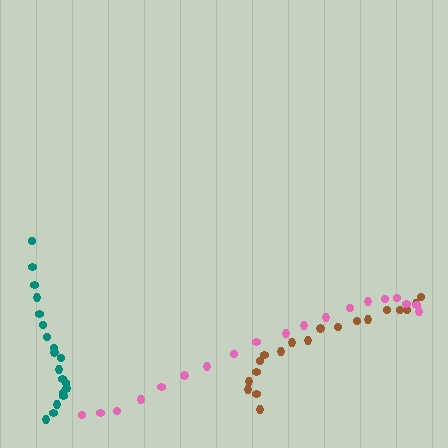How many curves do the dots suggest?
There are 3 distinct paths.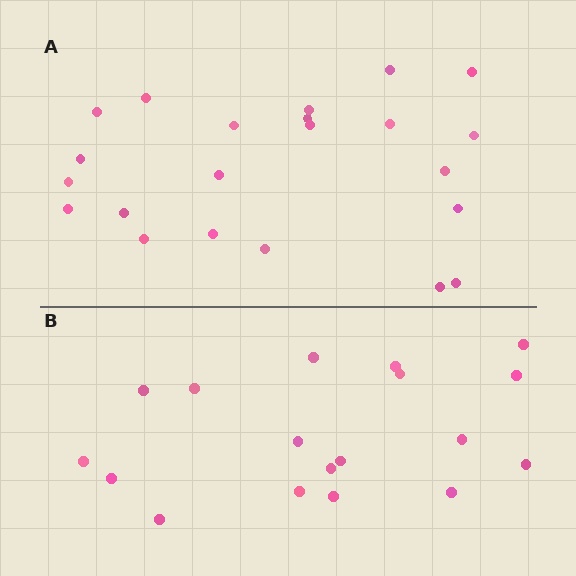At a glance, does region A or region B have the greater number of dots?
Region A (the top region) has more dots.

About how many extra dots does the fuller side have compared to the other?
Region A has about 4 more dots than region B.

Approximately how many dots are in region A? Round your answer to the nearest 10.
About 20 dots. (The exact count is 22, which rounds to 20.)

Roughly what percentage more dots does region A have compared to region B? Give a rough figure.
About 20% more.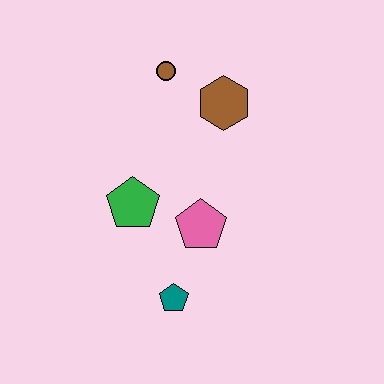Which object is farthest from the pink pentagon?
The brown circle is farthest from the pink pentagon.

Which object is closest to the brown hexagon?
The brown circle is closest to the brown hexagon.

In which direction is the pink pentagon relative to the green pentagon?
The pink pentagon is to the right of the green pentagon.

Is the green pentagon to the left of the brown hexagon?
Yes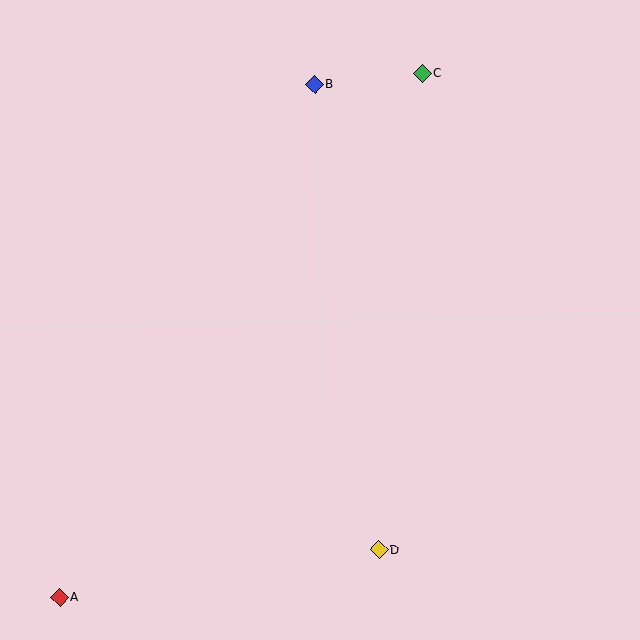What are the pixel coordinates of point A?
Point A is at (59, 597).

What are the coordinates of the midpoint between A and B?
The midpoint between A and B is at (187, 341).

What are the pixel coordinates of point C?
Point C is at (422, 73).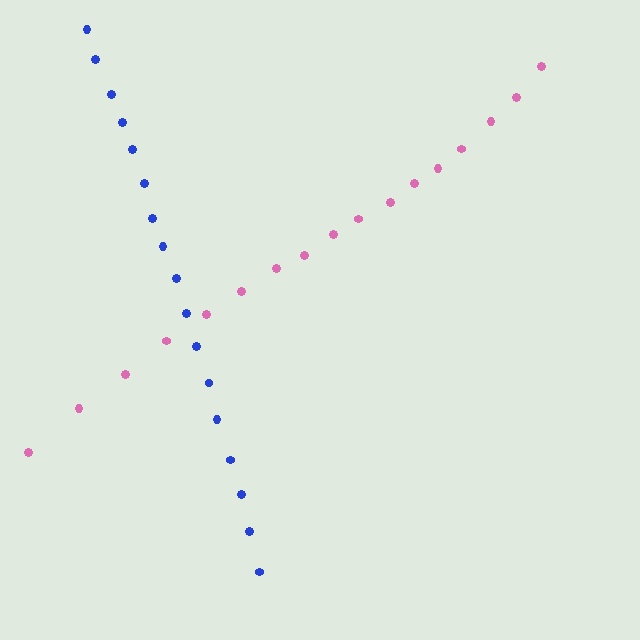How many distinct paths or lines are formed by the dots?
There are 2 distinct paths.